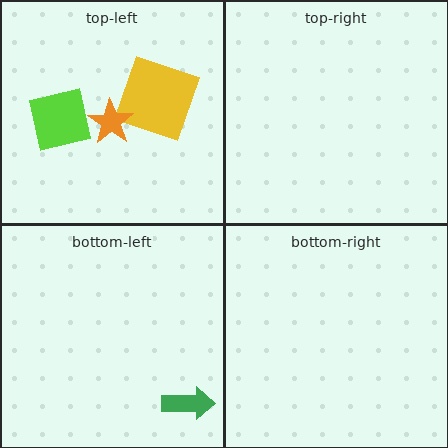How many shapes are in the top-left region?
3.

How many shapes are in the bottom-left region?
1.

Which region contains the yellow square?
The top-left region.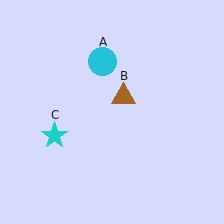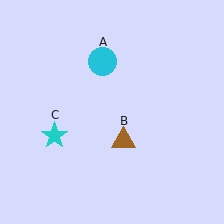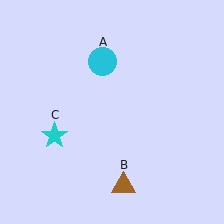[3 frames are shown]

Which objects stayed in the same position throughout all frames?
Cyan circle (object A) and cyan star (object C) remained stationary.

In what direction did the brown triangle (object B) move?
The brown triangle (object B) moved down.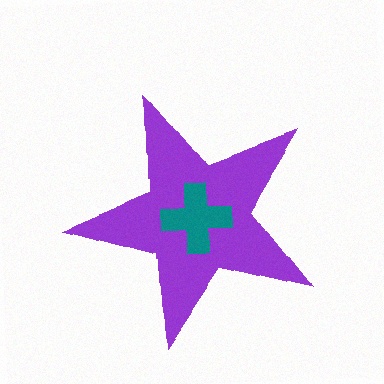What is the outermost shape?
The purple star.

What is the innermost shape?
The teal cross.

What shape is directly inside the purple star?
The teal cross.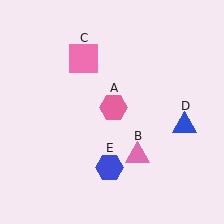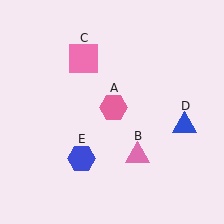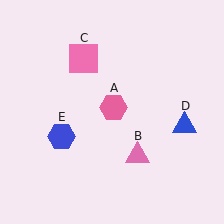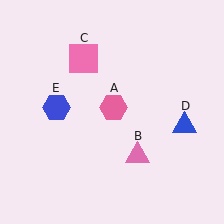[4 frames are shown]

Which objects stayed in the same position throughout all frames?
Pink hexagon (object A) and pink triangle (object B) and pink square (object C) and blue triangle (object D) remained stationary.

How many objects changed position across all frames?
1 object changed position: blue hexagon (object E).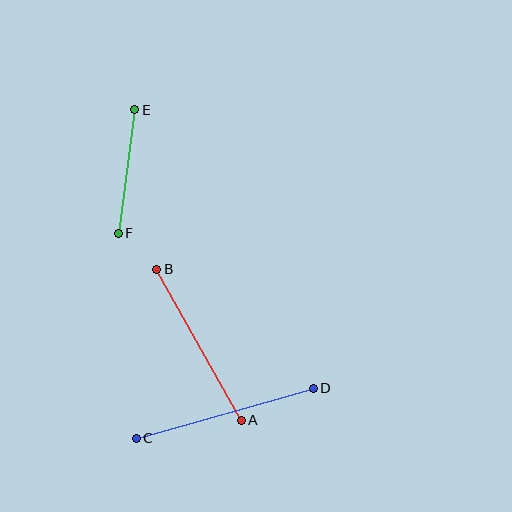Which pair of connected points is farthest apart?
Points C and D are farthest apart.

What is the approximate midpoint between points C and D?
The midpoint is at approximately (225, 413) pixels.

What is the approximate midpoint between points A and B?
The midpoint is at approximately (199, 345) pixels.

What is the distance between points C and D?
The distance is approximately 184 pixels.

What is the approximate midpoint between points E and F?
The midpoint is at approximately (126, 172) pixels.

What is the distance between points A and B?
The distance is approximately 173 pixels.